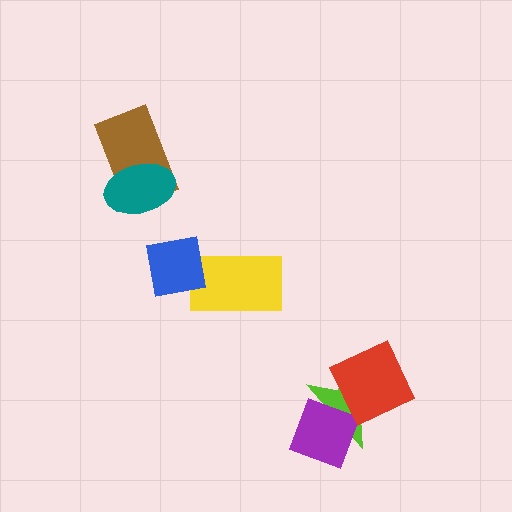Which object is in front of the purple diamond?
The red diamond is in front of the purple diamond.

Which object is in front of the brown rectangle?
The teal ellipse is in front of the brown rectangle.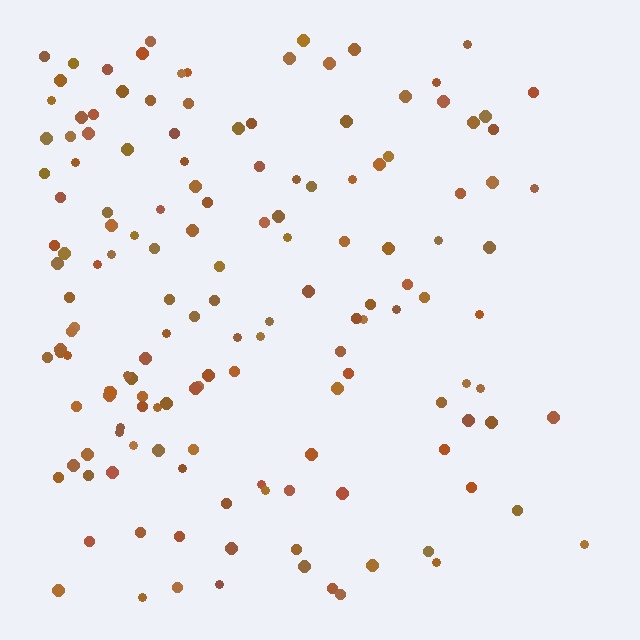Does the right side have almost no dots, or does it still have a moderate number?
Still a moderate number, just noticeably fewer than the left.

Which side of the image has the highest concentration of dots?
The left.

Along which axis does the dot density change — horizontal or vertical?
Horizontal.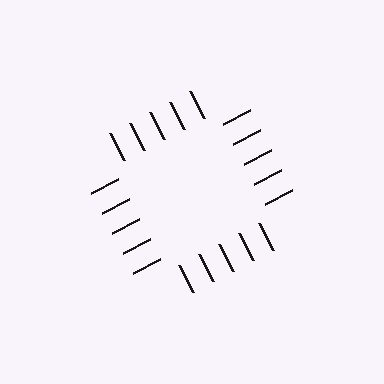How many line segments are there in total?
20 — 5 along each of the 4 edges.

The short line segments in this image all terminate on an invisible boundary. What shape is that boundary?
An illusory square — the line segments terminate on its edges but no continuous stroke is drawn.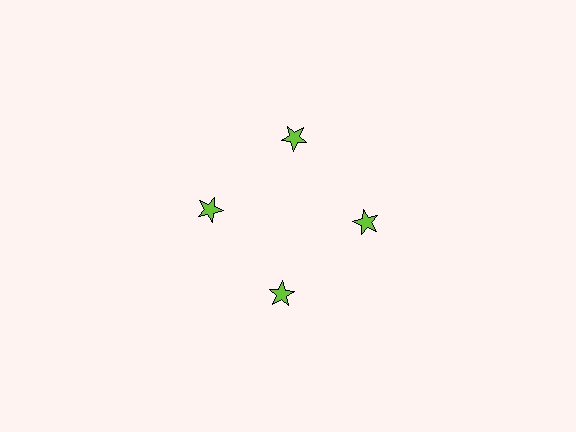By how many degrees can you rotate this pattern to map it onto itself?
The pattern maps onto itself every 90 degrees of rotation.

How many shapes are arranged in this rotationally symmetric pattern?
There are 4 shapes, arranged in 4 groups of 1.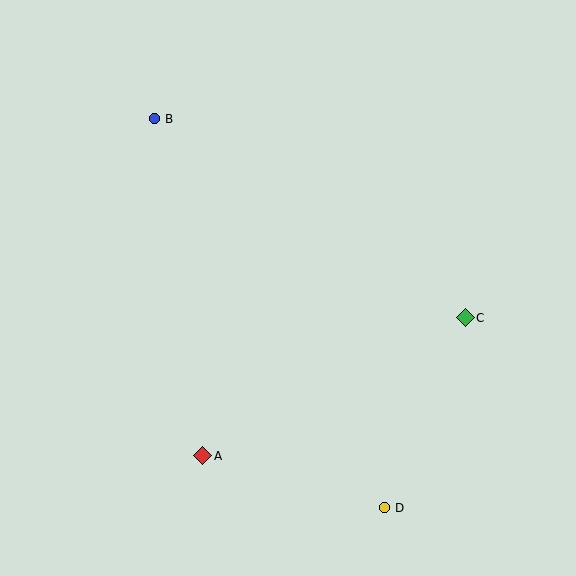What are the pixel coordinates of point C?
Point C is at (465, 318).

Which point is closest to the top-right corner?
Point C is closest to the top-right corner.